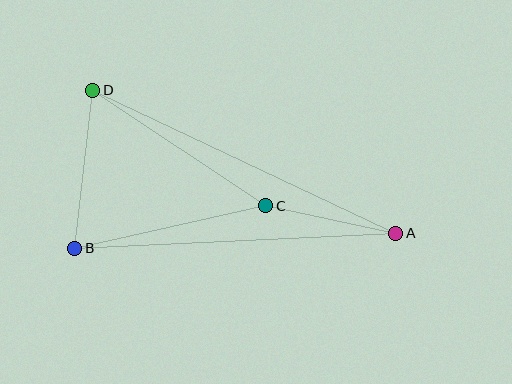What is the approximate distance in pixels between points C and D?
The distance between C and D is approximately 208 pixels.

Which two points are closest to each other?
Points A and C are closest to each other.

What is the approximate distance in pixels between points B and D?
The distance between B and D is approximately 159 pixels.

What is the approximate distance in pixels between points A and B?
The distance between A and B is approximately 321 pixels.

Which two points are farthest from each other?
Points A and D are farthest from each other.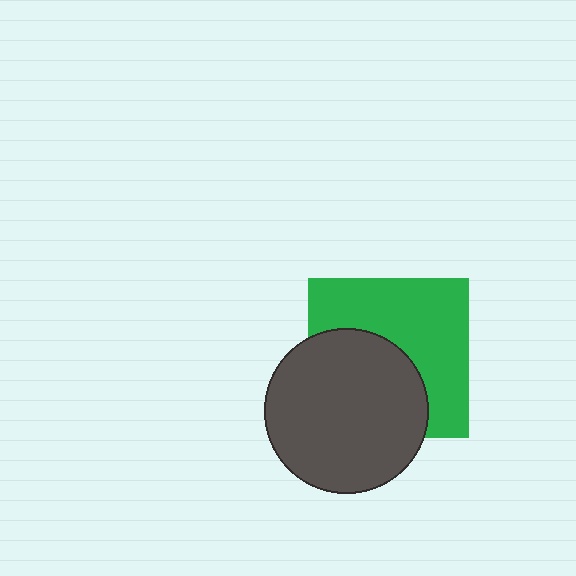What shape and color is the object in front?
The object in front is a dark gray circle.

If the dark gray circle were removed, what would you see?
You would see the complete green square.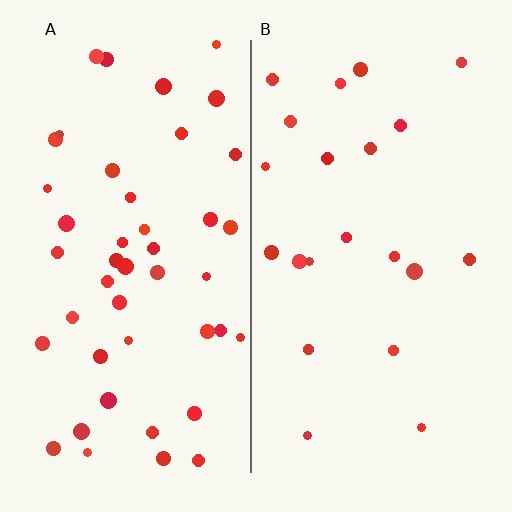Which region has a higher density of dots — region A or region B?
A (the left).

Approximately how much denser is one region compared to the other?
Approximately 2.1× — region A over region B.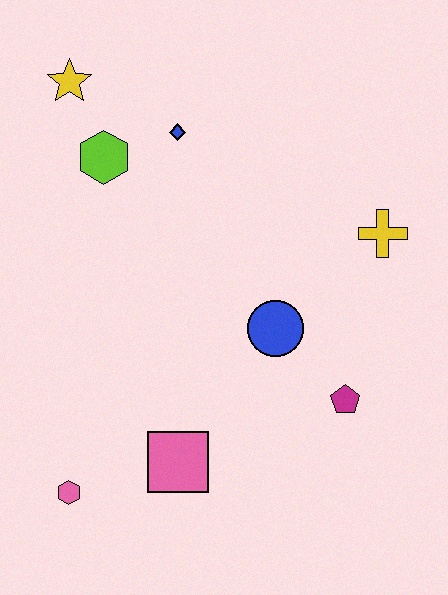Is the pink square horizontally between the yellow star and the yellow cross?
Yes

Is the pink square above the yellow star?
No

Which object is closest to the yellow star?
The lime hexagon is closest to the yellow star.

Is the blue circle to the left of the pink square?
No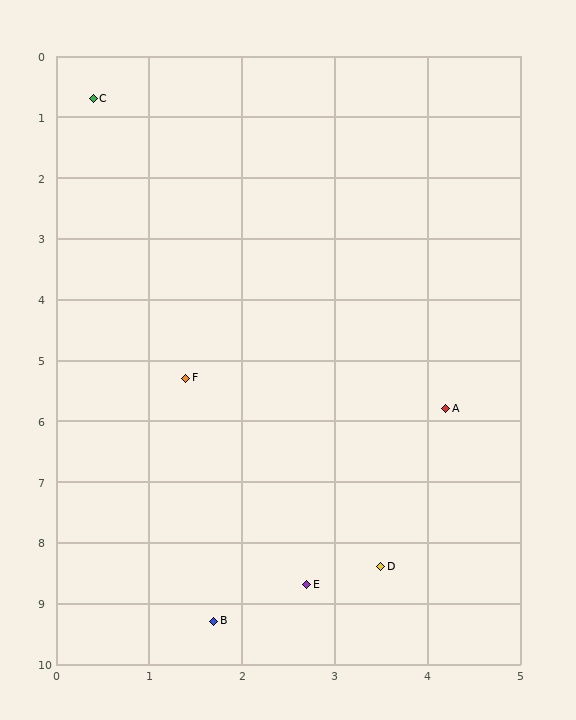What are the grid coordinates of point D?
Point D is at approximately (3.5, 8.4).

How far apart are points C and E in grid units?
Points C and E are about 8.3 grid units apart.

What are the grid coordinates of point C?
Point C is at approximately (0.4, 0.7).